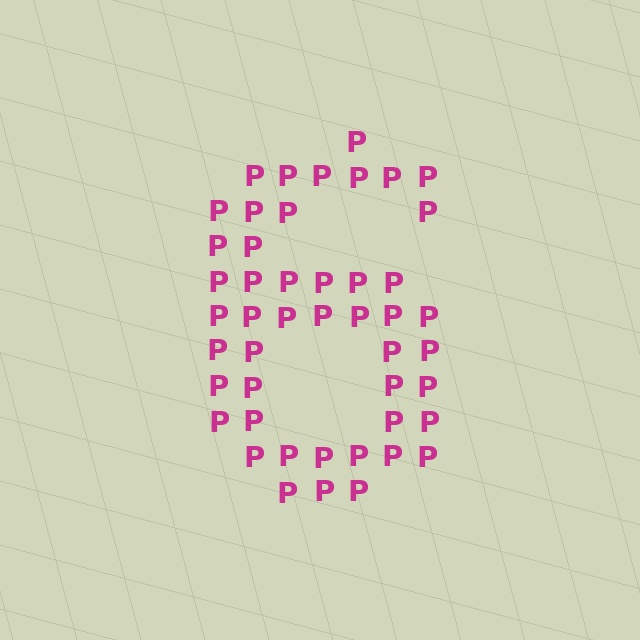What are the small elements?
The small elements are letter P's.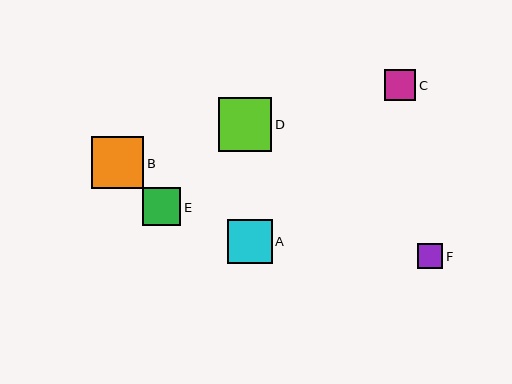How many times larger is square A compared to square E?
Square A is approximately 1.2 times the size of square E.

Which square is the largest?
Square D is the largest with a size of approximately 54 pixels.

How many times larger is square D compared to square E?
Square D is approximately 1.4 times the size of square E.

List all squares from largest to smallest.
From largest to smallest: D, B, A, E, C, F.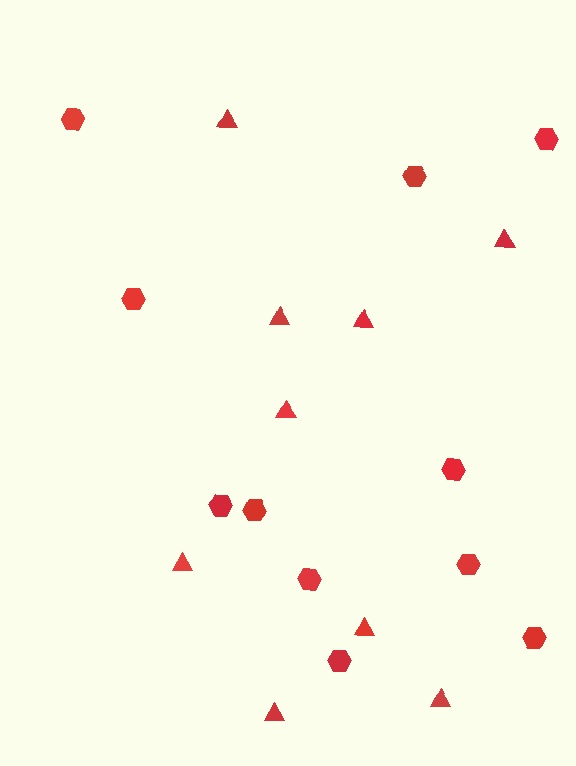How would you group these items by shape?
There are 2 groups: one group of triangles (9) and one group of hexagons (11).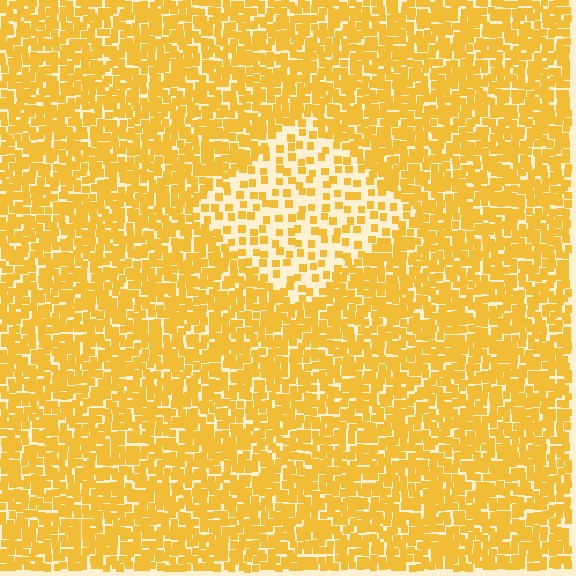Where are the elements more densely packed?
The elements are more densely packed outside the diamond boundary.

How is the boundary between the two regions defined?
The boundary is defined by a change in element density (approximately 2.5x ratio). All elements are the same color, size, and shape.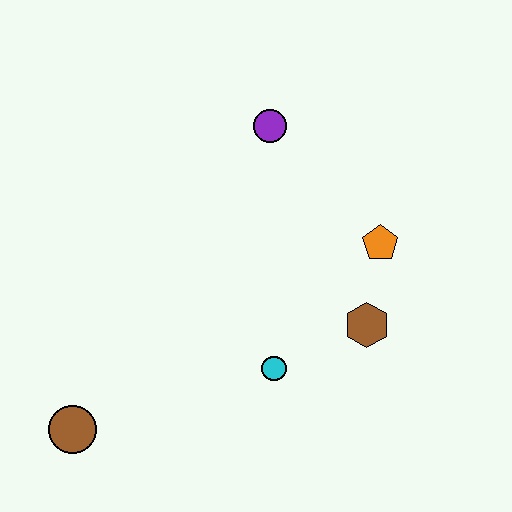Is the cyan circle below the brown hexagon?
Yes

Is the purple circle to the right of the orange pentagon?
No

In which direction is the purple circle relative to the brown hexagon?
The purple circle is above the brown hexagon.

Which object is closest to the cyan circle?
The brown hexagon is closest to the cyan circle.